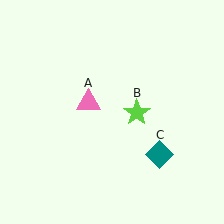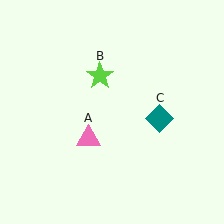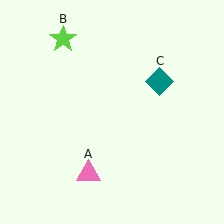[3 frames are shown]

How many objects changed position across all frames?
3 objects changed position: pink triangle (object A), lime star (object B), teal diamond (object C).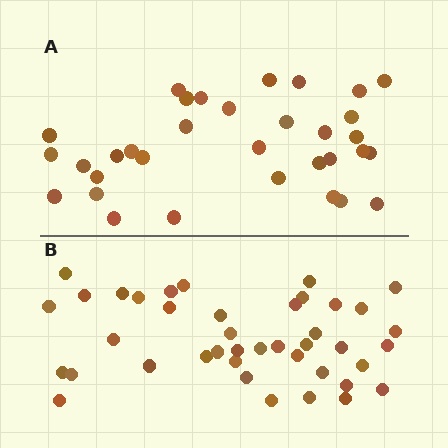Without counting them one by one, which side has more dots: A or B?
Region B (the bottom region) has more dots.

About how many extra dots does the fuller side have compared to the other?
Region B has roughly 8 or so more dots than region A.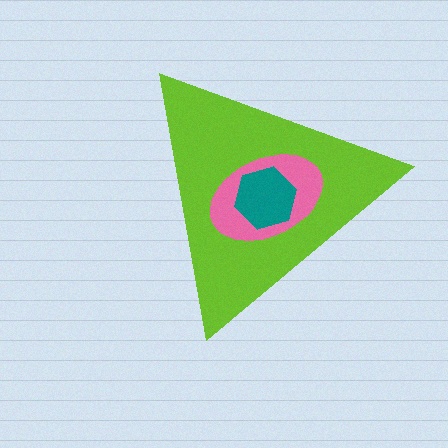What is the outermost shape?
The lime triangle.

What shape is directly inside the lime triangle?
The pink ellipse.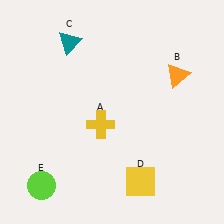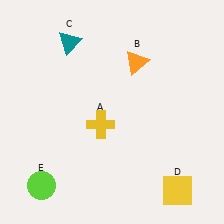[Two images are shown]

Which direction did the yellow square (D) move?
The yellow square (D) moved right.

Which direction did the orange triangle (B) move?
The orange triangle (B) moved left.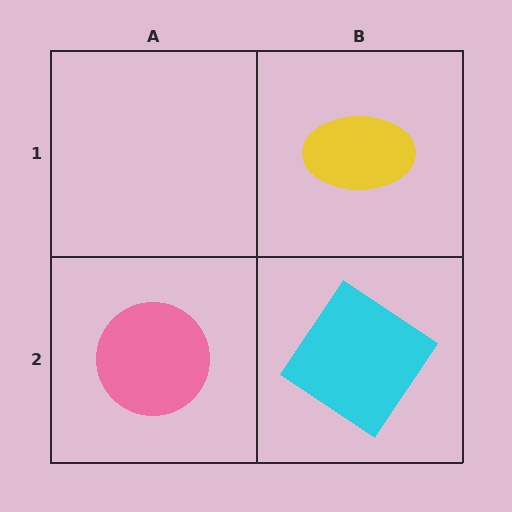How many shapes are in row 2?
2 shapes.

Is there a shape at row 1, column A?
No, that cell is empty.